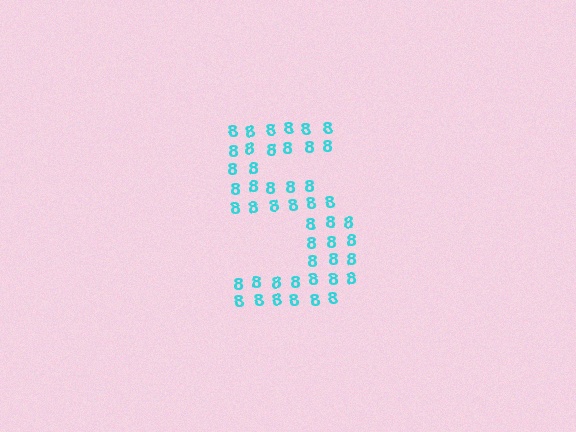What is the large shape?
The large shape is the digit 5.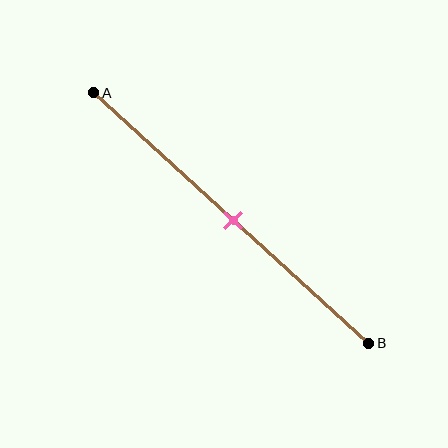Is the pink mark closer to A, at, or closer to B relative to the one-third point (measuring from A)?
The pink mark is closer to point B than the one-third point of segment AB.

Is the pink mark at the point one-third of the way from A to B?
No, the mark is at about 50% from A, not at the 33% one-third point.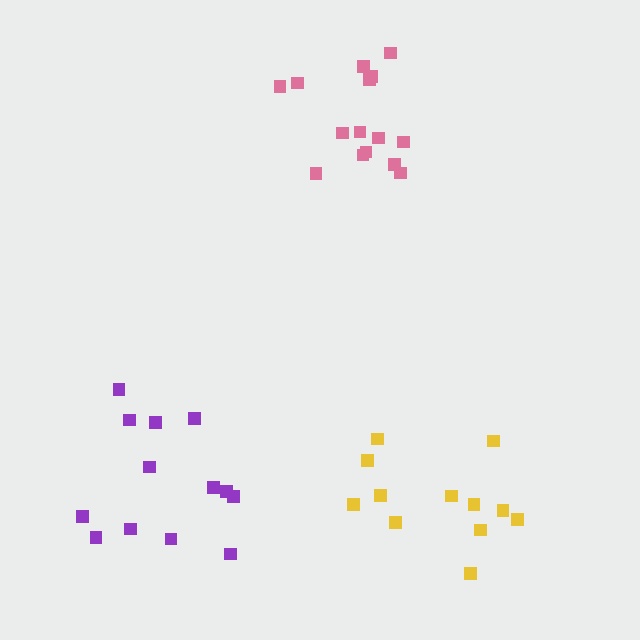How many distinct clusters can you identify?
There are 3 distinct clusters.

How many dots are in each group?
Group 1: 15 dots, Group 2: 12 dots, Group 3: 13 dots (40 total).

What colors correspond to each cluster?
The clusters are colored: pink, yellow, purple.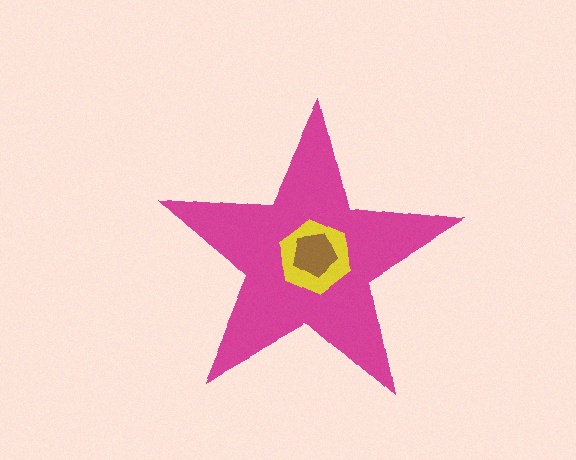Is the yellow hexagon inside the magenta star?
Yes.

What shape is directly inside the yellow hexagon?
The brown pentagon.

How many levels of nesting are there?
3.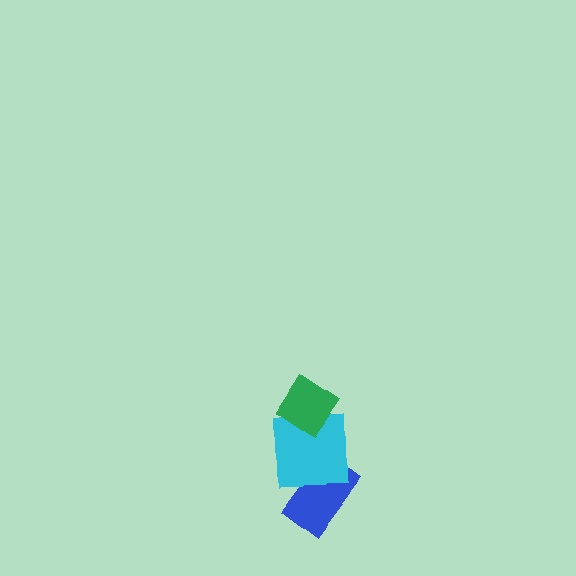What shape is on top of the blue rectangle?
The cyan square is on top of the blue rectangle.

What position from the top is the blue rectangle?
The blue rectangle is 3rd from the top.